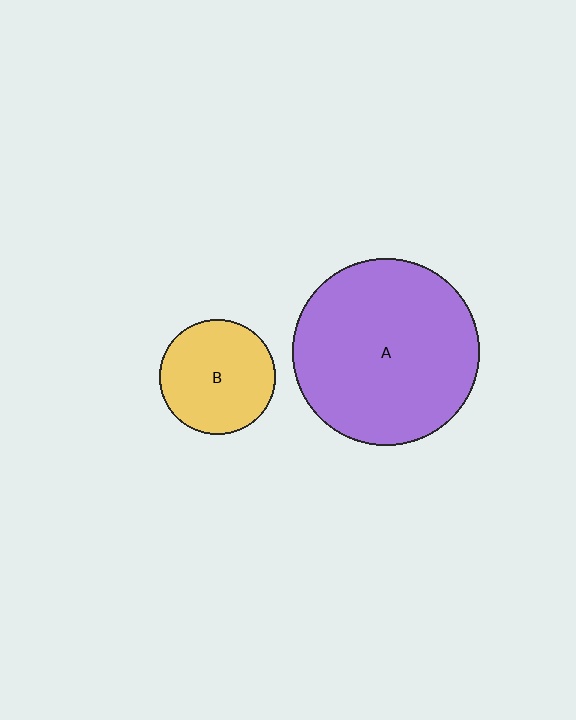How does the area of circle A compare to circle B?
Approximately 2.6 times.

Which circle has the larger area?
Circle A (purple).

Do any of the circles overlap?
No, none of the circles overlap.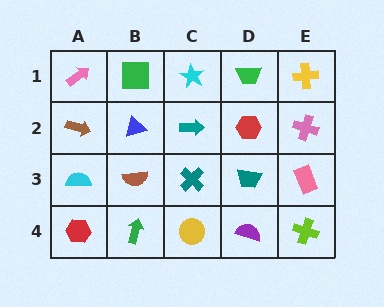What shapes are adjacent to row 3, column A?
A brown arrow (row 2, column A), a red hexagon (row 4, column A), a brown semicircle (row 3, column B).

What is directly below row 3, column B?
A green arrow.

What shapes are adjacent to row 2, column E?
A yellow cross (row 1, column E), a pink rectangle (row 3, column E), a red hexagon (row 2, column D).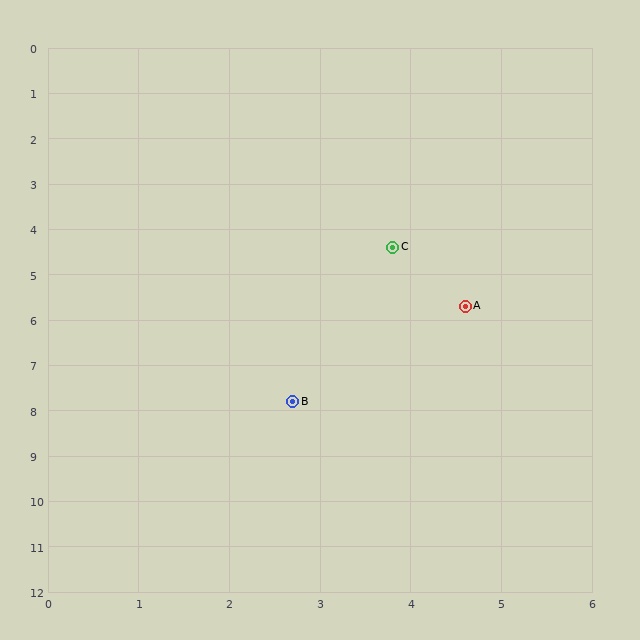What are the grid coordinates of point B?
Point B is at approximately (2.7, 7.8).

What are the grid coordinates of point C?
Point C is at approximately (3.8, 4.4).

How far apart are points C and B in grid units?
Points C and B are about 3.6 grid units apart.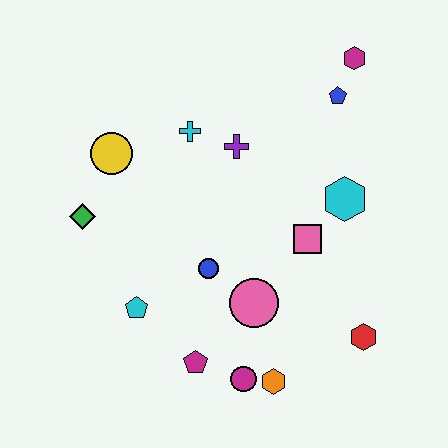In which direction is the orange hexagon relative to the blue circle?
The orange hexagon is below the blue circle.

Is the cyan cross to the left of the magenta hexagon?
Yes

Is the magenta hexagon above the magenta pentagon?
Yes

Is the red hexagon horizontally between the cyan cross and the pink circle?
No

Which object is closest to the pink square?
The cyan hexagon is closest to the pink square.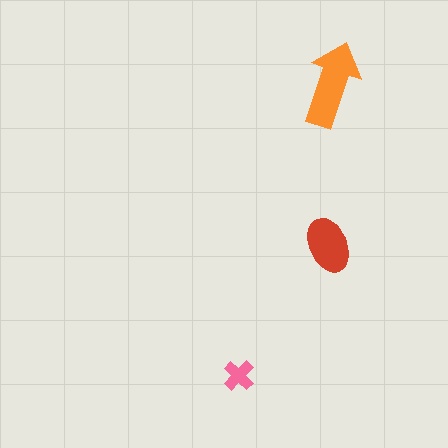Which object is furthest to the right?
The orange arrow is rightmost.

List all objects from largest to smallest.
The orange arrow, the red ellipse, the pink cross.